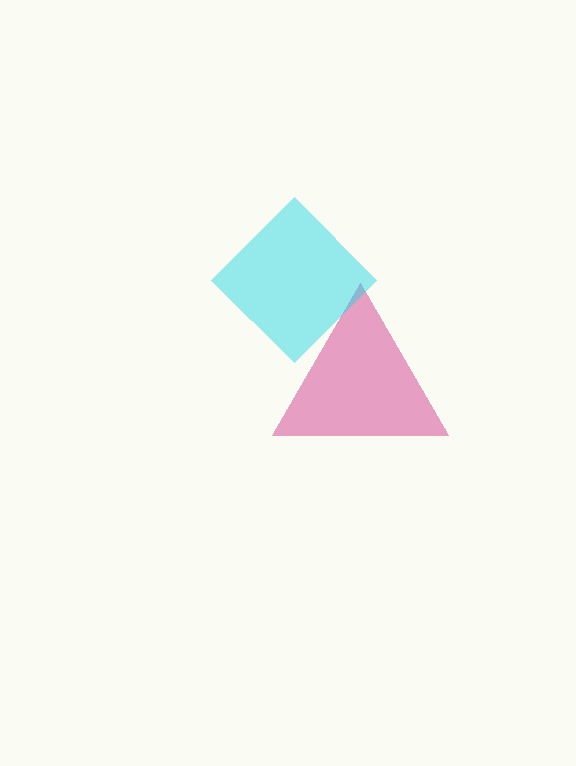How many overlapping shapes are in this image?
There are 2 overlapping shapes in the image.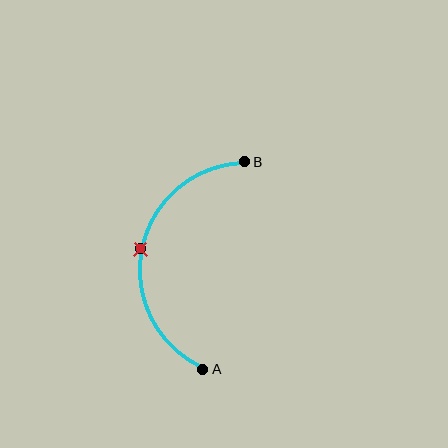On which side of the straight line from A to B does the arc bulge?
The arc bulges to the left of the straight line connecting A and B.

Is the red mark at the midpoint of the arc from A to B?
Yes. The red mark lies on the arc at equal arc-length from both A and B — it is the arc midpoint.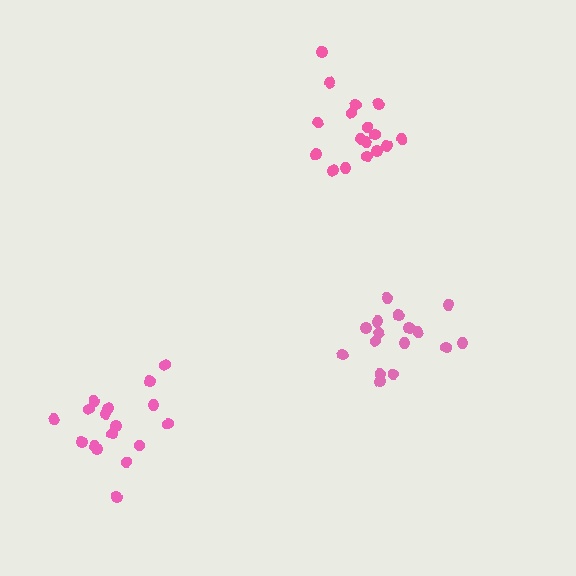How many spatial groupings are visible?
There are 3 spatial groupings.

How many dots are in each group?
Group 1: 17 dots, Group 2: 17 dots, Group 3: 16 dots (50 total).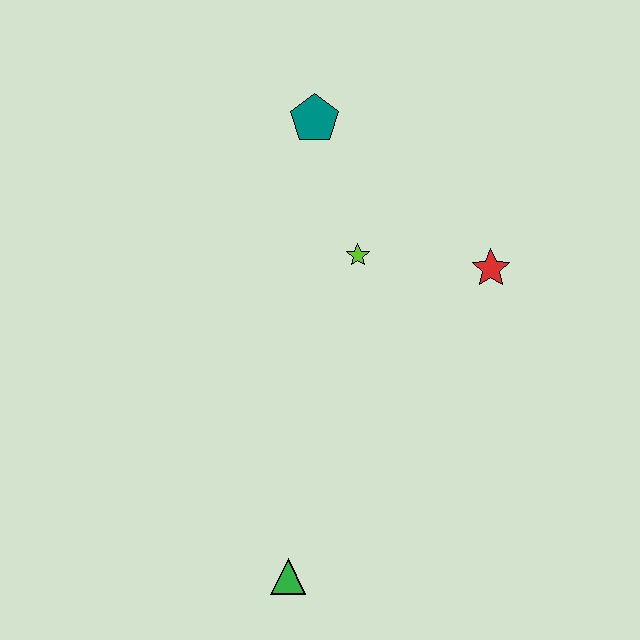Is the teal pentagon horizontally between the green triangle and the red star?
Yes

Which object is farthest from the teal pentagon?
The green triangle is farthest from the teal pentagon.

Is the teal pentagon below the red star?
No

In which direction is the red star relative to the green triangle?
The red star is above the green triangle.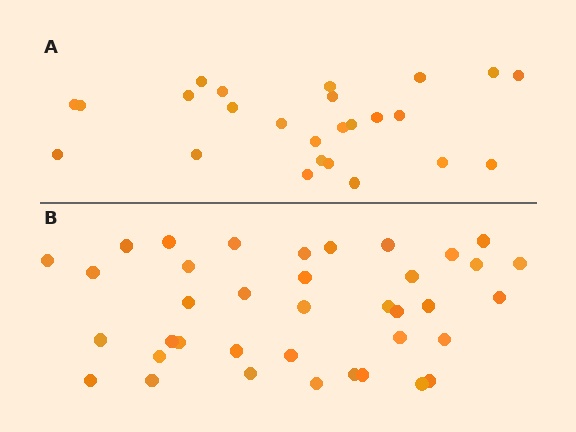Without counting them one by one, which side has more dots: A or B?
Region B (the bottom region) has more dots.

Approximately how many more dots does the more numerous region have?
Region B has approximately 15 more dots than region A.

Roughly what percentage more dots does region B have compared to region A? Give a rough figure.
About 50% more.